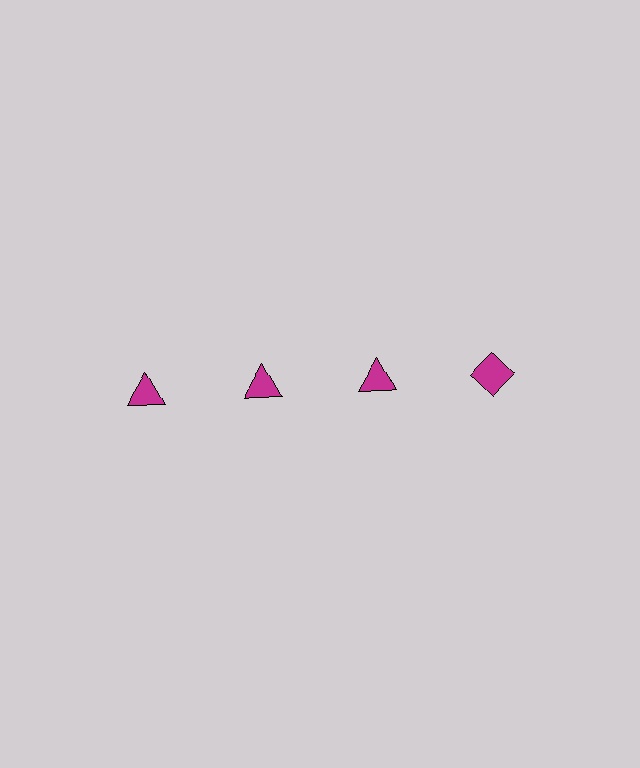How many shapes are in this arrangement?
There are 4 shapes arranged in a grid pattern.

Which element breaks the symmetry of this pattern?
The magenta diamond in the top row, second from right column breaks the symmetry. All other shapes are magenta triangles.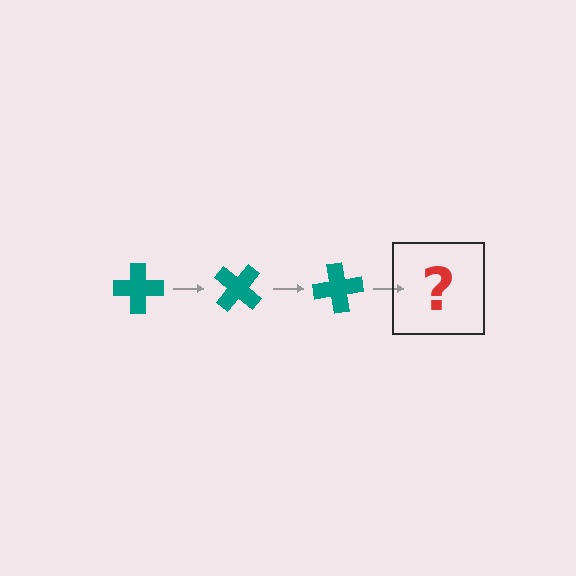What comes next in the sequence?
The next element should be a teal cross rotated 120 degrees.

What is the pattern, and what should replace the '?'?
The pattern is that the cross rotates 40 degrees each step. The '?' should be a teal cross rotated 120 degrees.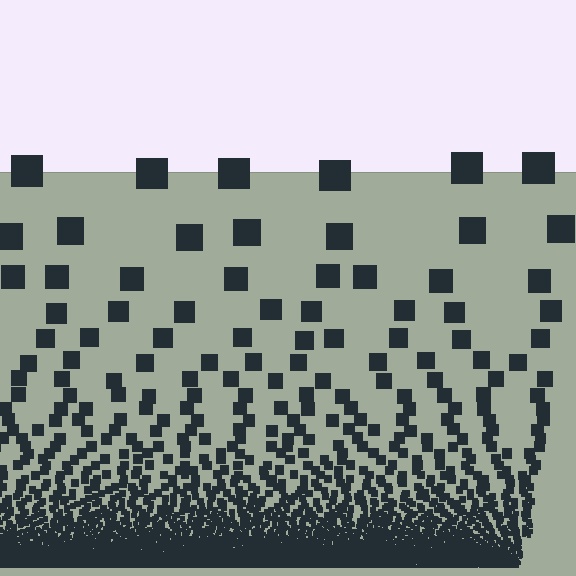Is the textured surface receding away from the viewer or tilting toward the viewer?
The surface appears to tilt toward the viewer. Texture elements get larger and sparser toward the top.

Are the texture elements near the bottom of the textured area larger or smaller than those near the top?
Smaller. The gradient is inverted — elements near the bottom are smaller and denser.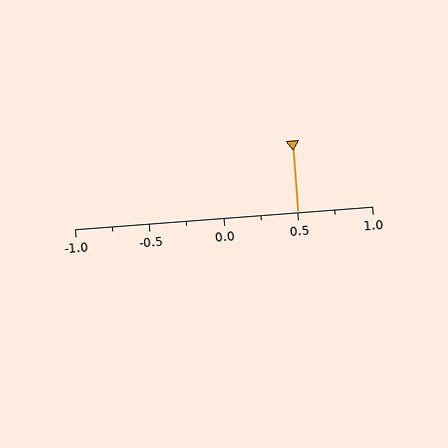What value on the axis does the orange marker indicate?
The marker indicates approximately 0.5.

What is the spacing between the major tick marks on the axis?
The major ticks are spaced 0.5 apart.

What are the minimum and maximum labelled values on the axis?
The axis runs from -1.0 to 1.0.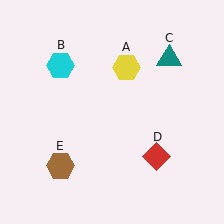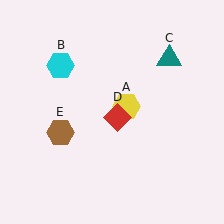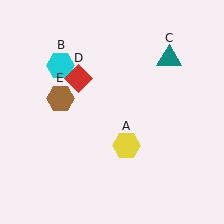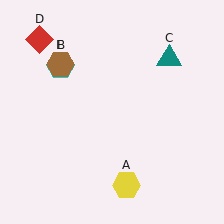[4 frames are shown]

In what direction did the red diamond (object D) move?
The red diamond (object D) moved up and to the left.